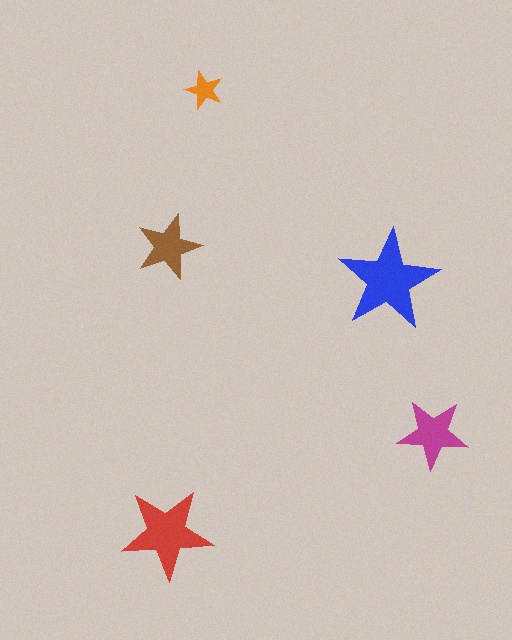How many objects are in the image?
There are 5 objects in the image.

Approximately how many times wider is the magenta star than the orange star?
About 2 times wider.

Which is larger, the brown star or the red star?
The red one.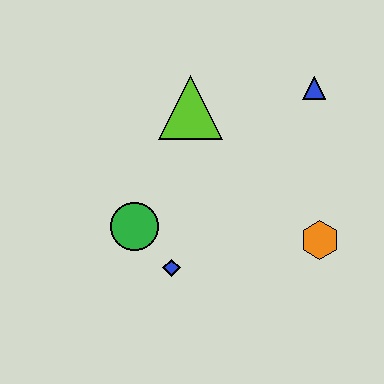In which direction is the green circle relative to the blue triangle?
The green circle is to the left of the blue triangle.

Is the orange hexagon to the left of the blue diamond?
No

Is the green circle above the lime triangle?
No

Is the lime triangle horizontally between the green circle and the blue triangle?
Yes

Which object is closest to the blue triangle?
The lime triangle is closest to the blue triangle.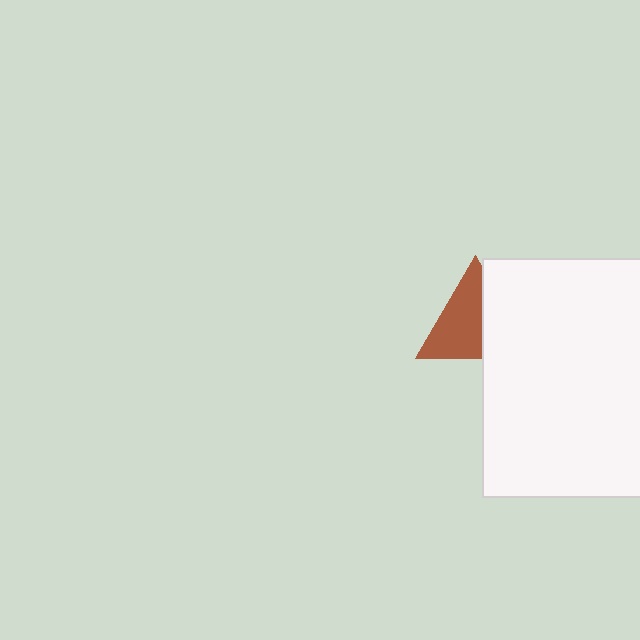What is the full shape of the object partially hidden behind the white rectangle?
The partially hidden object is a brown triangle.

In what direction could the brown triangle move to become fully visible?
The brown triangle could move left. That would shift it out from behind the white rectangle entirely.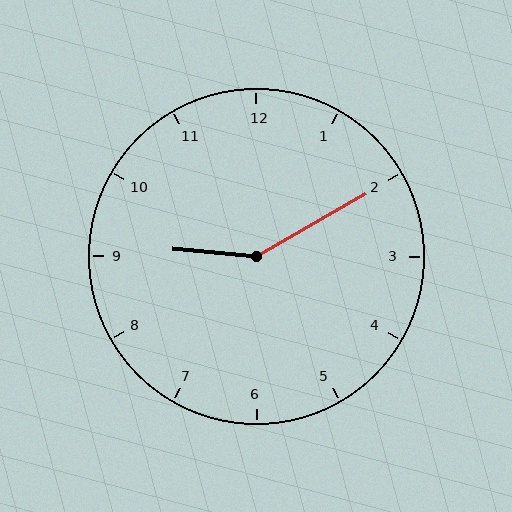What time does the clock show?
9:10.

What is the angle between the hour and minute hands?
Approximately 145 degrees.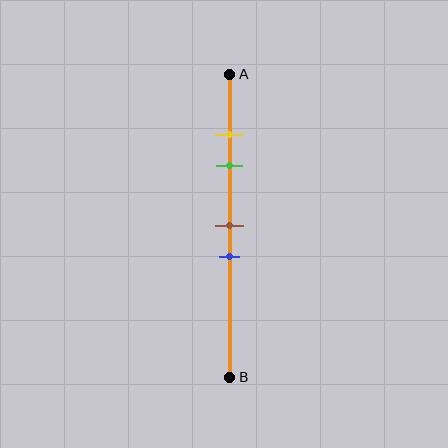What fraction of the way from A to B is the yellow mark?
The yellow mark is approximately 20% (0.2) of the way from A to B.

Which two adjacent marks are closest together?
The yellow and green marks are the closest adjacent pair.